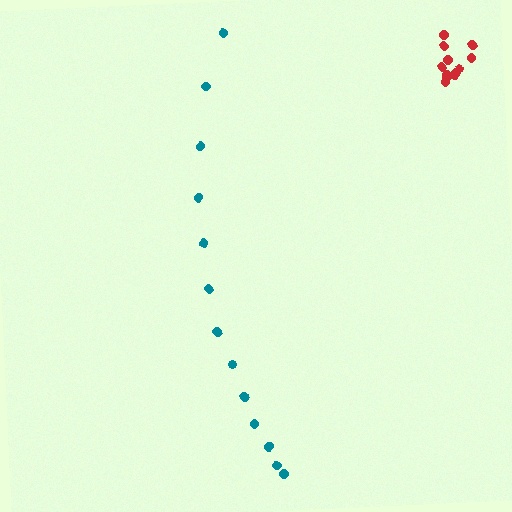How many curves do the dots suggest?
There are 2 distinct paths.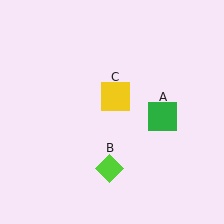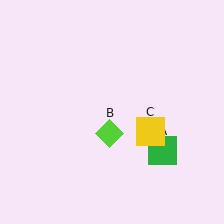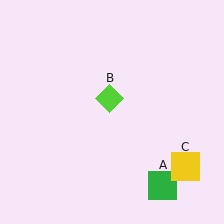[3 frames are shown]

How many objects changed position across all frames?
3 objects changed position: green square (object A), lime diamond (object B), yellow square (object C).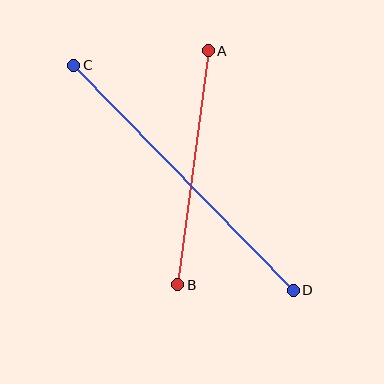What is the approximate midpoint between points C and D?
The midpoint is at approximately (183, 178) pixels.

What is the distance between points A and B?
The distance is approximately 236 pixels.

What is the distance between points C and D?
The distance is approximately 315 pixels.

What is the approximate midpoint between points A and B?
The midpoint is at approximately (193, 168) pixels.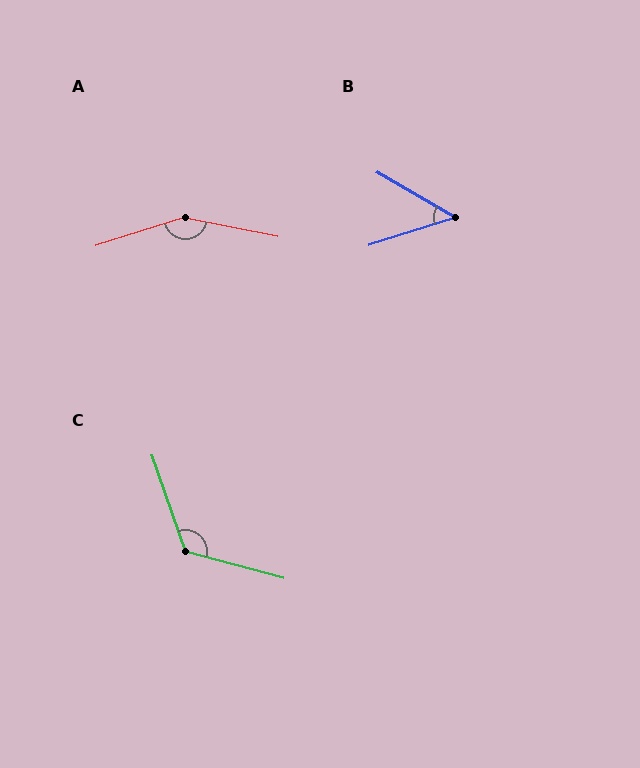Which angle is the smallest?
B, at approximately 48 degrees.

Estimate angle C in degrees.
Approximately 124 degrees.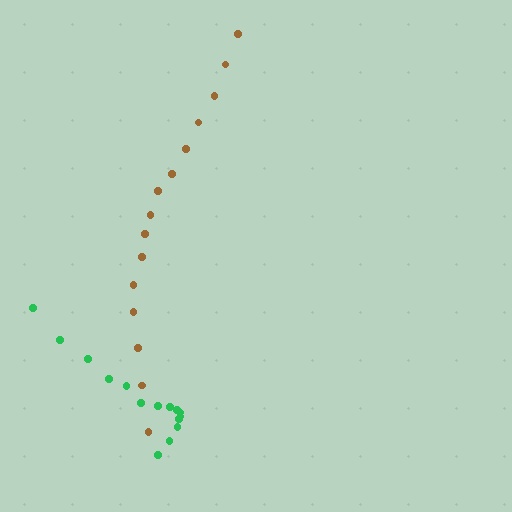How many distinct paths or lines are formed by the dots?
There are 2 distinct paths.